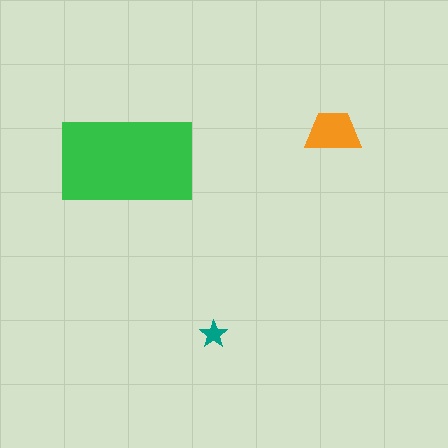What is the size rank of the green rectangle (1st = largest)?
1st.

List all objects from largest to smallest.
The green rectangle, the orange trapezoid, the teal star.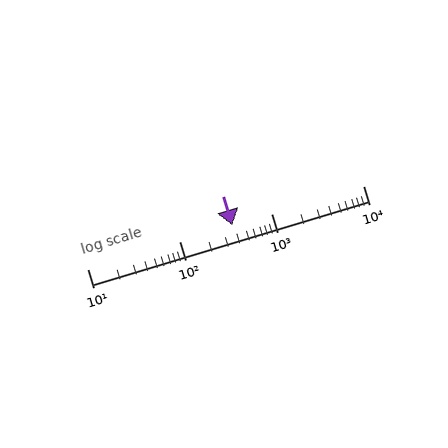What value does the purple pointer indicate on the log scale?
The pointer indicates approximately 380.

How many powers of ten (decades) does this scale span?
The scale spans 3 decades, from 10 to 10000.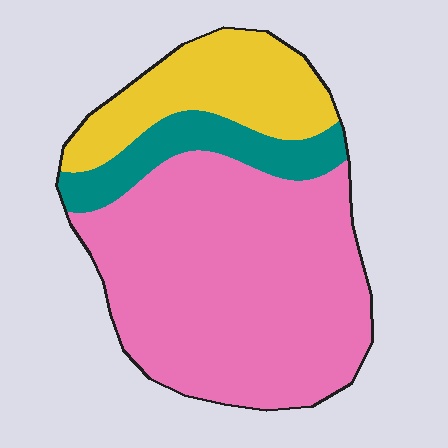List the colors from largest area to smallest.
From largest to smallest: pink, yellow, teal.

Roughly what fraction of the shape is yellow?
Yellow covers around 20% of the shape.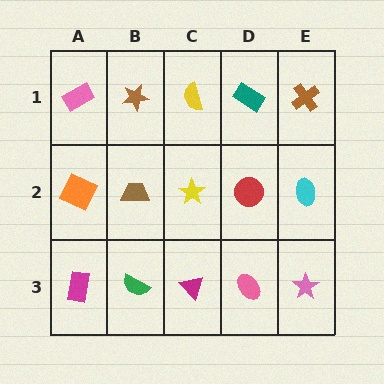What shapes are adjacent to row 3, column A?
An orange square (row 2, column A), a green semicircle (row 3, column B).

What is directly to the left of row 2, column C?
A brown trapezoid.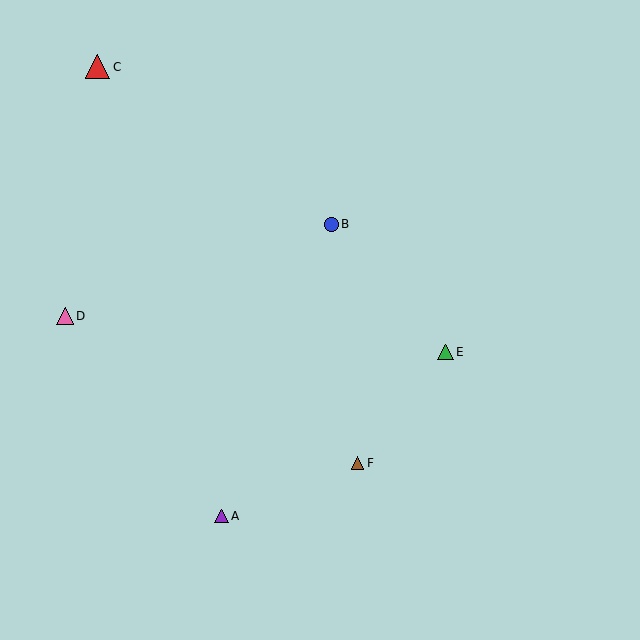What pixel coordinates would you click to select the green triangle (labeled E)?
Click at (446, 352) to select the green triangle E.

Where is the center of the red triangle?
The center of the red triangle is at (98, 67).